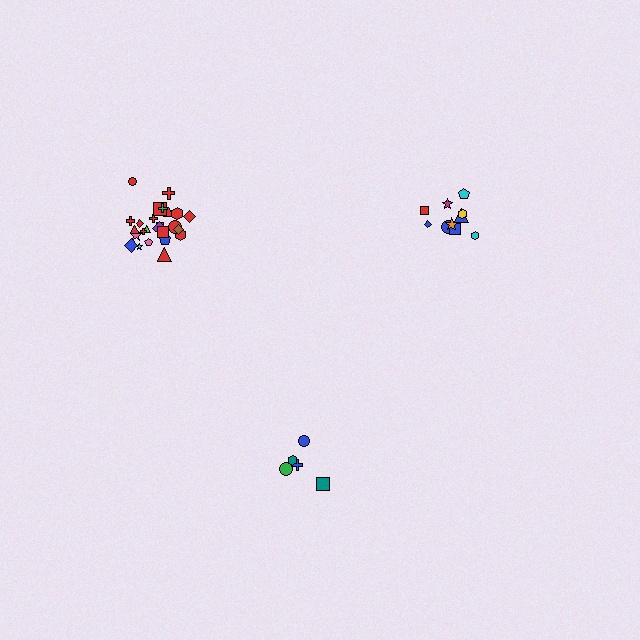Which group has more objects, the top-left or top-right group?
The top-left group.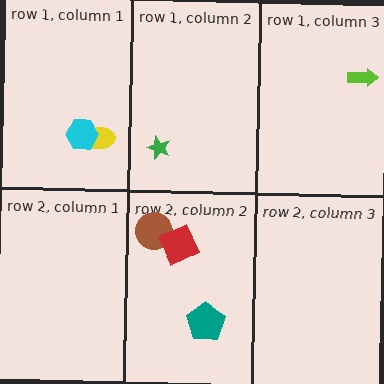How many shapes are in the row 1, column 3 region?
1.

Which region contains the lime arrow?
The row 1, column 3 region.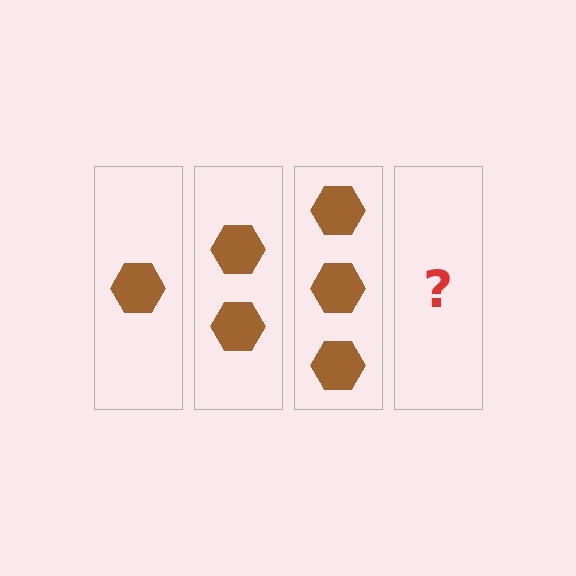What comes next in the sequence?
The next element should be 4 hexagons.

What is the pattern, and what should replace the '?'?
The pattern is that each step adds one more hexagon. The '?' should be 4 hexagons.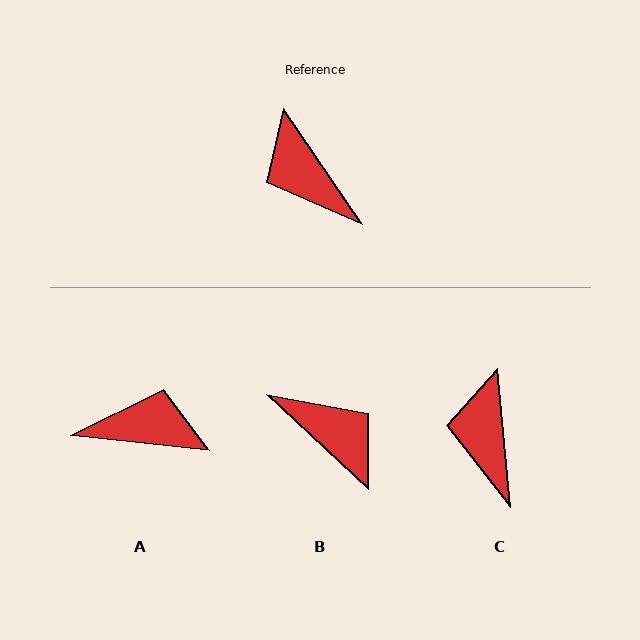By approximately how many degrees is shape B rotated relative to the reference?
Approximately 167 degrees clockwise.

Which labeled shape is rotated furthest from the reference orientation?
B, about 167 degrees away.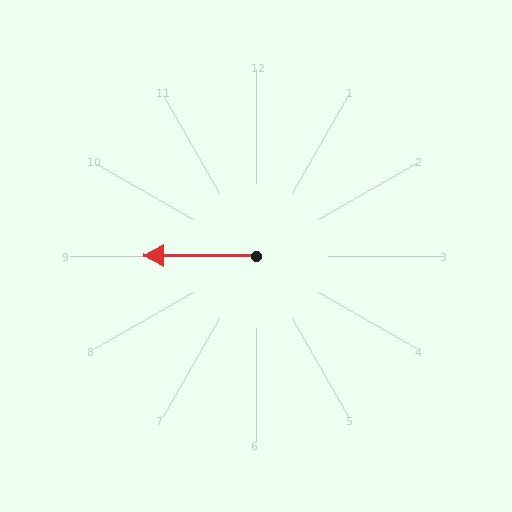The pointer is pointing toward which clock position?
Roughly 9 o'clock.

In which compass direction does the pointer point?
West.